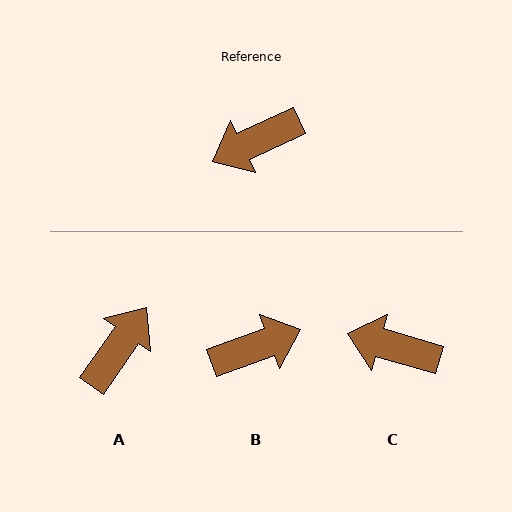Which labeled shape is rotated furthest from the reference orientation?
B, about 175 degrees away.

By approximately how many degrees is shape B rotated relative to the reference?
Approximately 175 degrees counter-clockwise.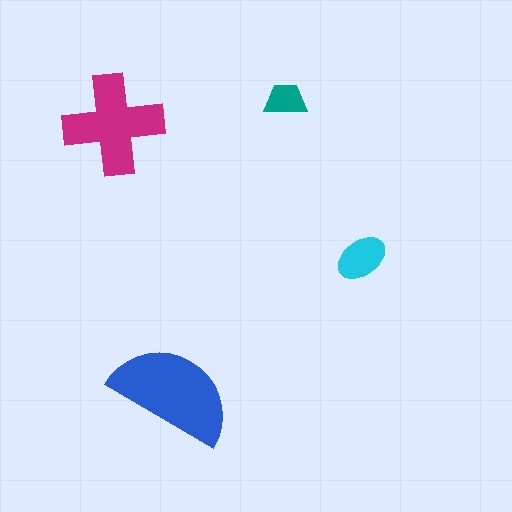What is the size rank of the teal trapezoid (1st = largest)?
4th.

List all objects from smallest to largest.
The teal trapezoid, the cyan ellipse, the magenta cross, the blue semicircle.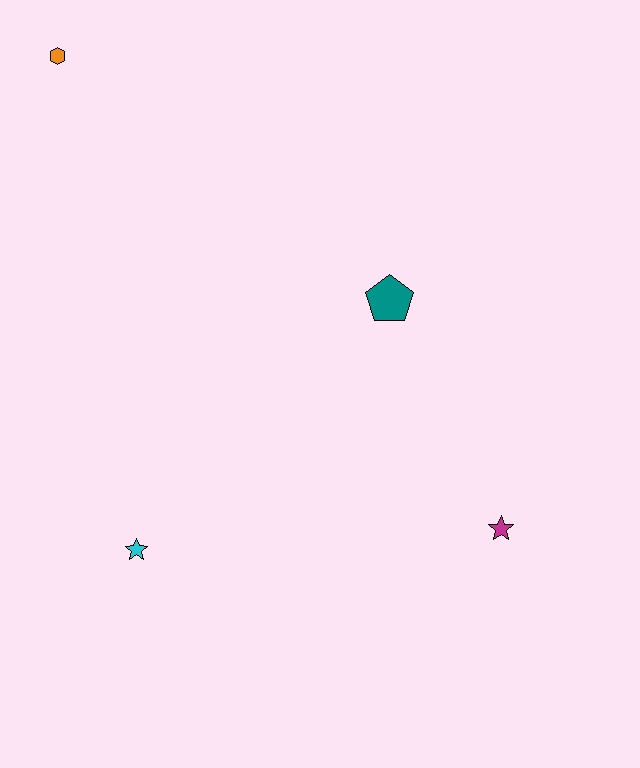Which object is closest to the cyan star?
The teal pentagon is closest to the cyan star.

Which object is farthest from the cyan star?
The orange hexagon is farthest from the cyan star.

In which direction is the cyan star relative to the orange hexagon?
The cyan star is below the orange hexagon.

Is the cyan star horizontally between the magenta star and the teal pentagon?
No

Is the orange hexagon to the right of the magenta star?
No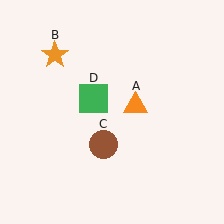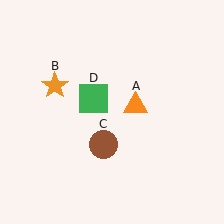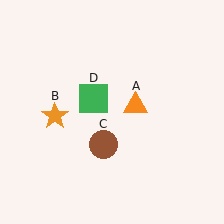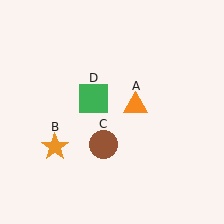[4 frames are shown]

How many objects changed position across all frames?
1 object changed position: orange star (object B).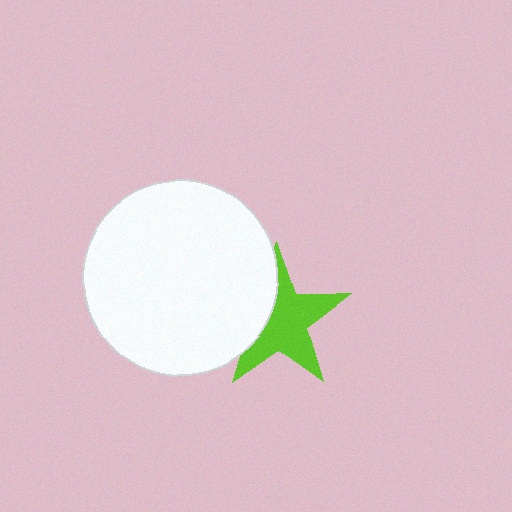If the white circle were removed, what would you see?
You would see the complete lime star.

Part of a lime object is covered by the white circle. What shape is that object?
It is a star.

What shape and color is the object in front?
The object in front is a white circle.